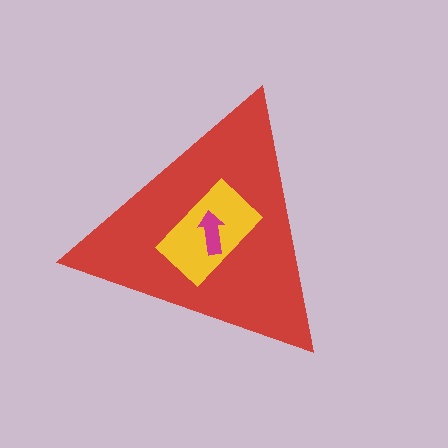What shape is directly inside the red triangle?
The yellow rectangle.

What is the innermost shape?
The magenta arrow.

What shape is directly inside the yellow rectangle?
The magenta arrow.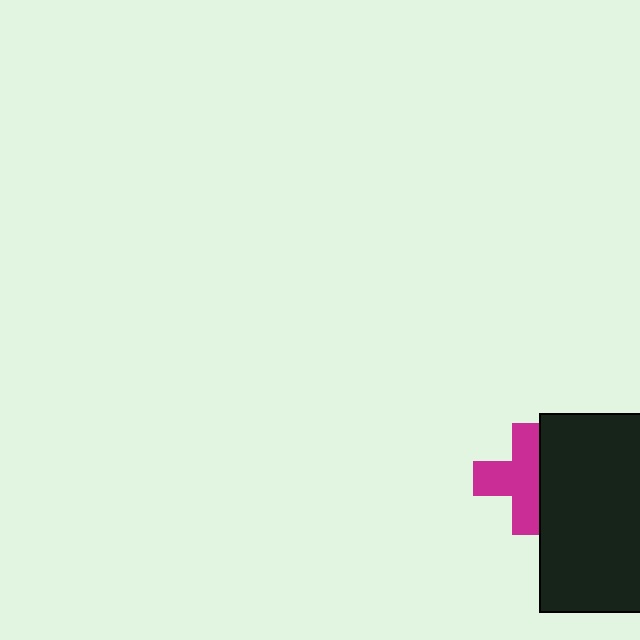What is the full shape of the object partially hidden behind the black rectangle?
The partially hidden object is a magenta cross.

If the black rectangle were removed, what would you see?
You would see the complete magenta cross.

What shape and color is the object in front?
The object in front is a black rectangle.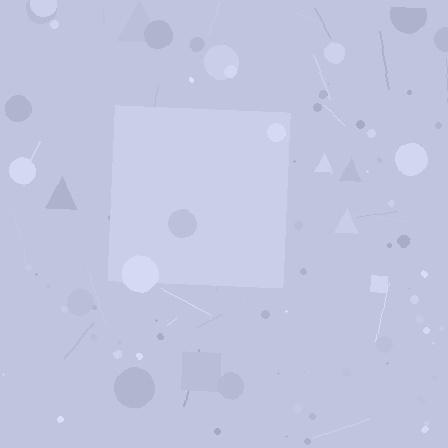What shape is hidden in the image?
A square is hidden in the image.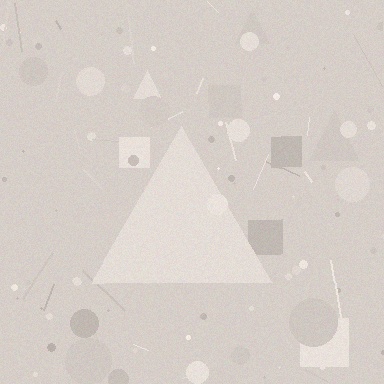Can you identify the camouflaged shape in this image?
The camouflaged shape is a triangle.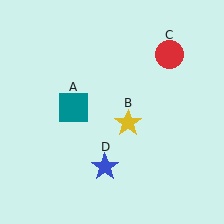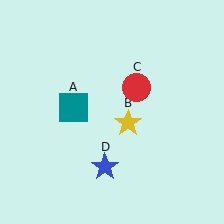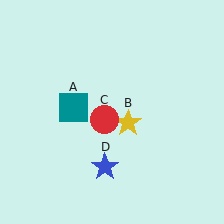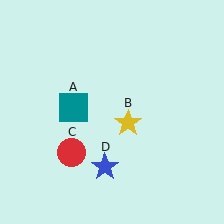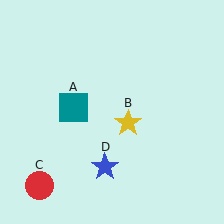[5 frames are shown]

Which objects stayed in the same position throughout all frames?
Teal square (object A) and yellow star (object B) and blue star (object D) remained stationary.